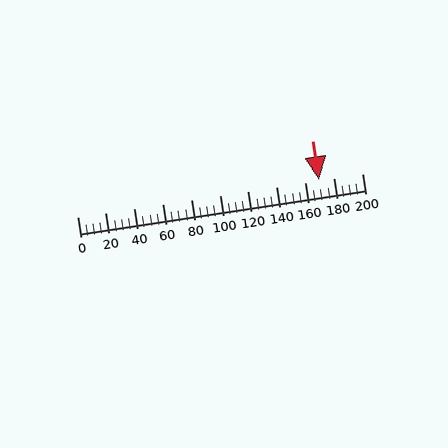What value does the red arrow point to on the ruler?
The red arrow points to approximately 170.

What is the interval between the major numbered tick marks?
The major tick marks are spaced 20 units apart.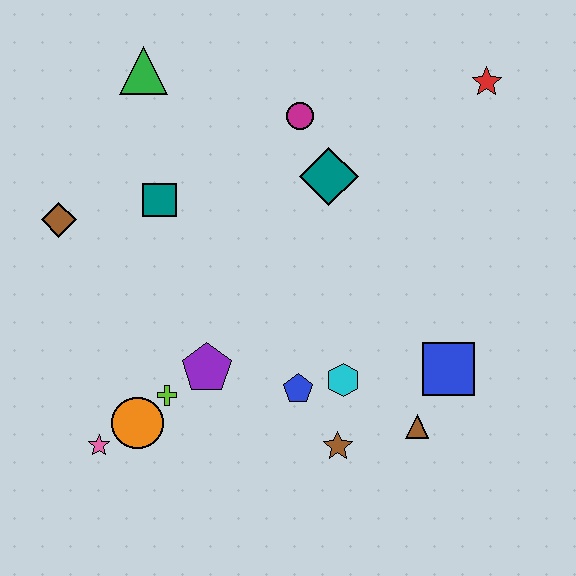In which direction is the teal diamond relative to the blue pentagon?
The teal diamond is above the blue pentagon.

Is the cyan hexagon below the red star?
Yes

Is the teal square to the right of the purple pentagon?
No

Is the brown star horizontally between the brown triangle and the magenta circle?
Yes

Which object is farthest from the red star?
The pink star is farthest from the red star.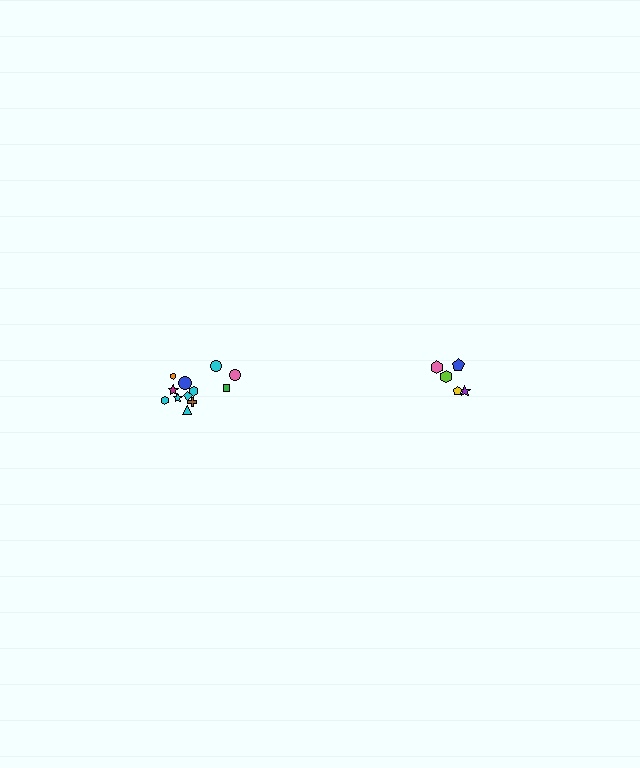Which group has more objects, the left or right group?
The left group.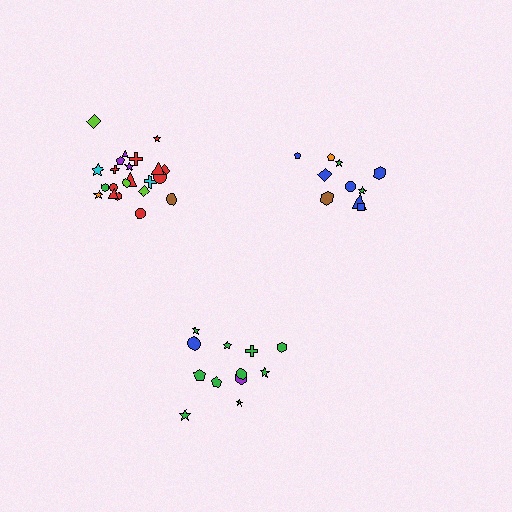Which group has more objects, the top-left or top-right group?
The top-left group.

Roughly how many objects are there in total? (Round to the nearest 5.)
Roughly 45 objects in total.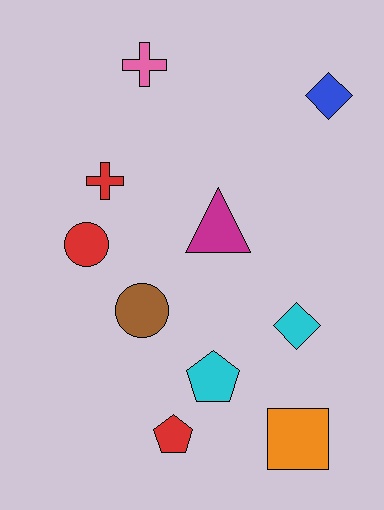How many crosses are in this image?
There are 2 crosses.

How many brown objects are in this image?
There is 1 brown object.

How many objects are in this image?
There are 10 objects.